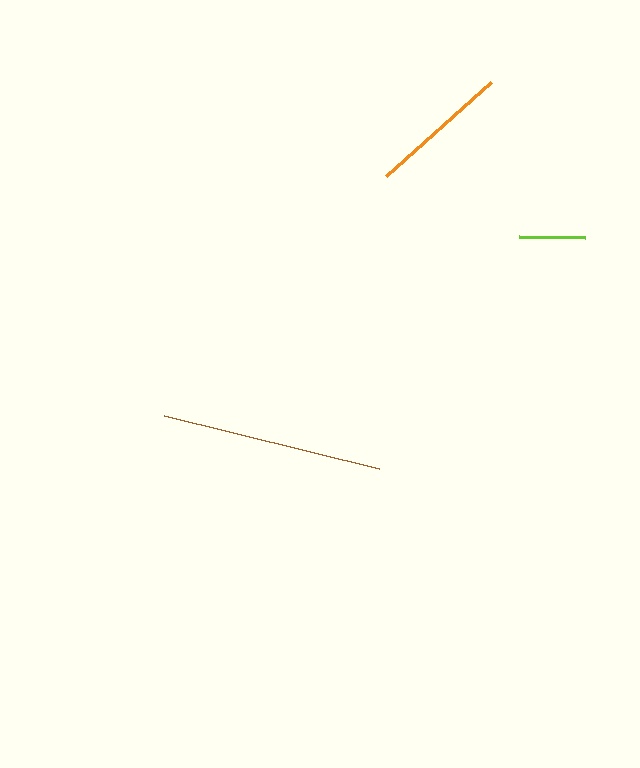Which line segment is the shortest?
The lime line is the shortest at approximately 66 pixels.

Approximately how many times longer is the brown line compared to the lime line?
The brown line is approximately 3.4 times the length of the lime line.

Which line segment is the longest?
The brown line is the longest at approximately 222 pixels.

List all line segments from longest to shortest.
From longest to shortest: brown, orange, lime.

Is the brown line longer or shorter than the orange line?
The brown line is longer than the orange line.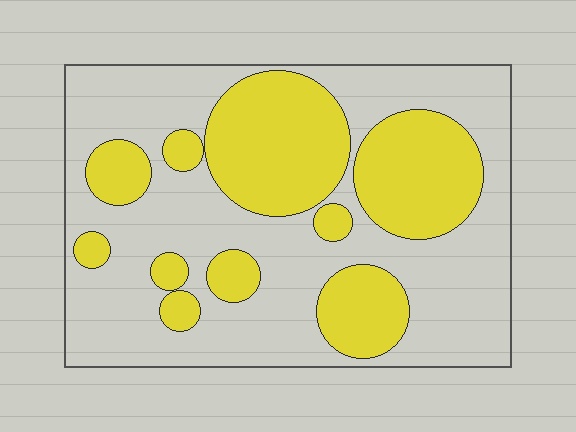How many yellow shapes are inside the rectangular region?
10.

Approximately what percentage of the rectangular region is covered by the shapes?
Approximately 35%.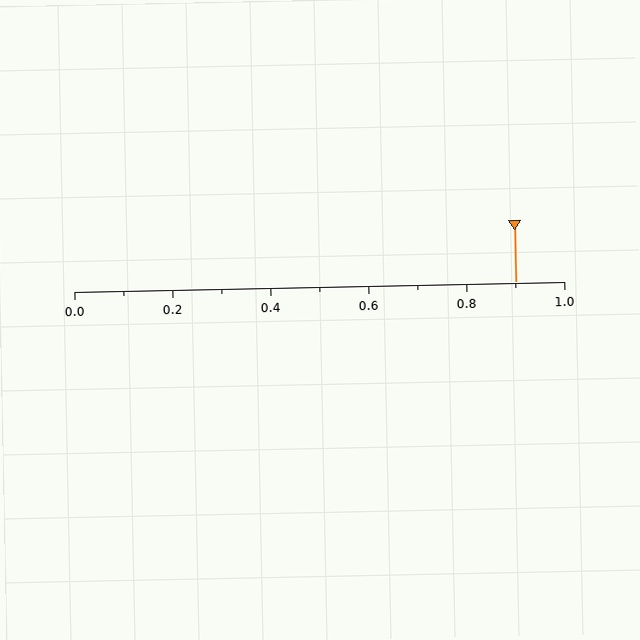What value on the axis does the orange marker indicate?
The marker indicates approximately 0.9.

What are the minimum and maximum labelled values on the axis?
The axis runs from 0.0 to 1.0.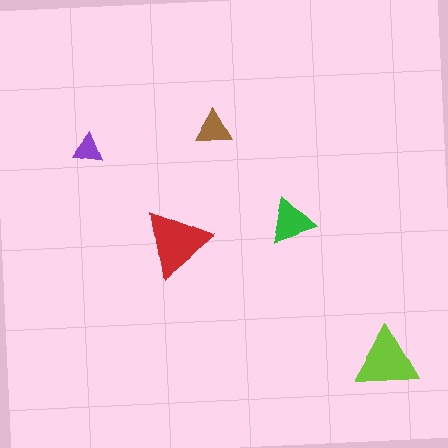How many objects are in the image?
There are 5 objects in the image.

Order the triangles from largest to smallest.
the red one, the lime one, the green one, the brown one, the purple one.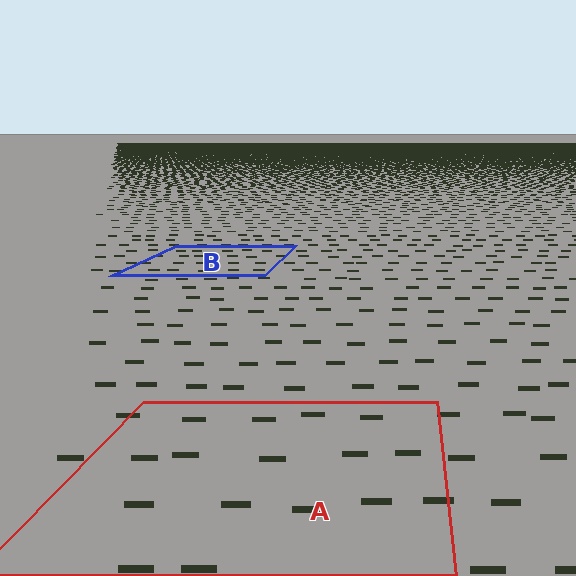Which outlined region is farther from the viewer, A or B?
Region B is farther from the viewer — the texture elements inside it appear smaller and more densely packed.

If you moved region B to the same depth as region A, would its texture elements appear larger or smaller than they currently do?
They would appear larger. At a closer depth, the same texture elements are projected at a bigger on-screen size.